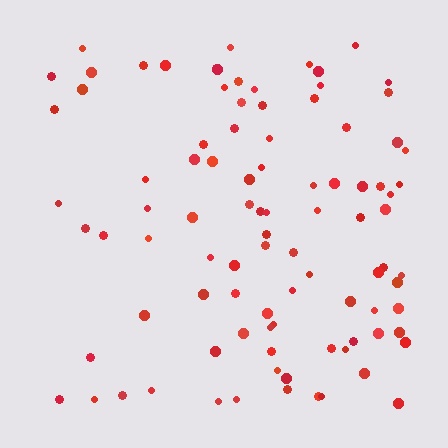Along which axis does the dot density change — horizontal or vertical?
Horizontal.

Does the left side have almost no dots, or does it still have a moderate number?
Still a moderate number, just noticeably fewer than the right.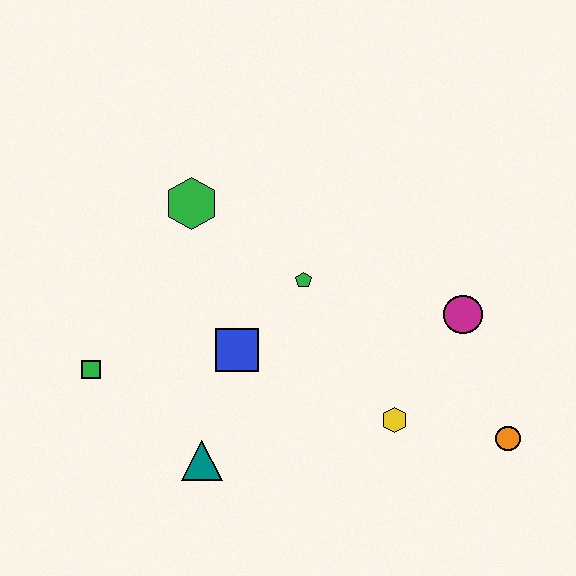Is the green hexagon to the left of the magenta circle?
Yes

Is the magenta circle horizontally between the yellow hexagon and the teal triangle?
No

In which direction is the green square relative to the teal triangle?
The green square is to the left of the teal triangle.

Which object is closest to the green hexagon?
The green pentagon is closest to the green hexagon.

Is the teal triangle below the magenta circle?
Yes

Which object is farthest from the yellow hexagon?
The green square is farthest from the yellow hexagon.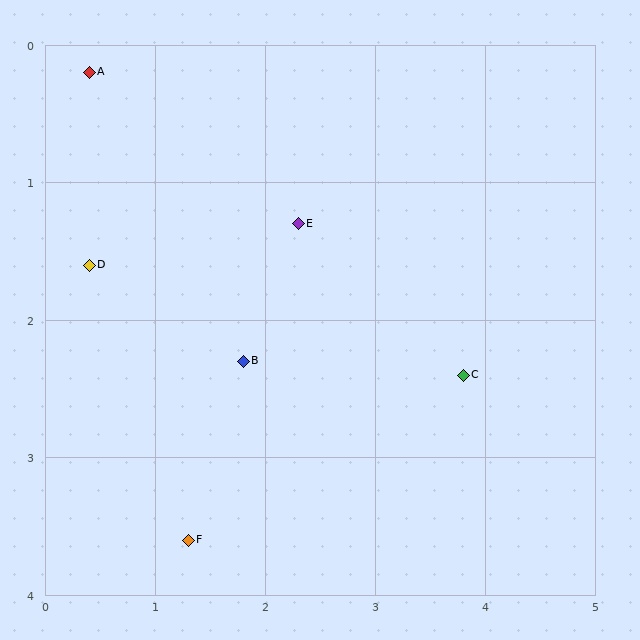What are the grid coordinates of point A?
Point A is at approximately (0.4, 0.2).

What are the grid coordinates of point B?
Point B is at approximately (1.8, 2.3).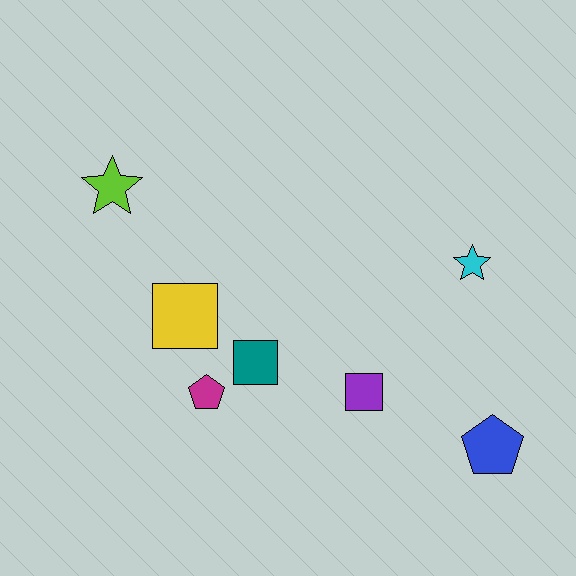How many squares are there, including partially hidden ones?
There are 3 squares.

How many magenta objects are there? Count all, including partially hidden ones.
There is 1 magenta object.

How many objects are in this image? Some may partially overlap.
There are 7 objects.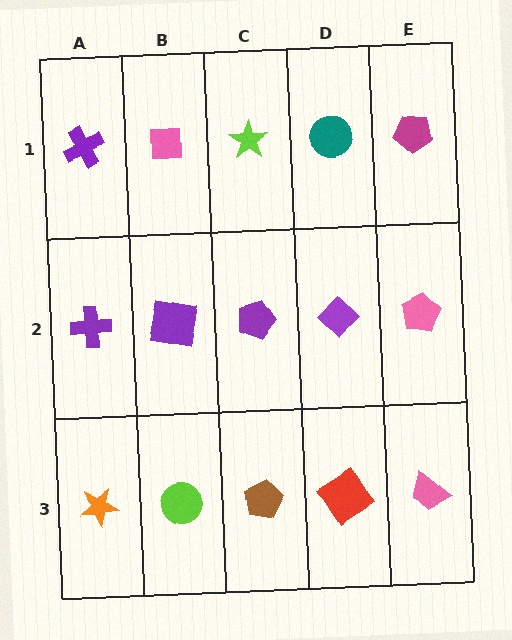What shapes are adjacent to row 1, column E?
A pink pentagon (row 2, column E), a teal circle (row 1, column D).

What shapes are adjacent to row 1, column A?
A purple cross (row 2, column A), a pink square (row 1, column B).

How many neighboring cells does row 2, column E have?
3.